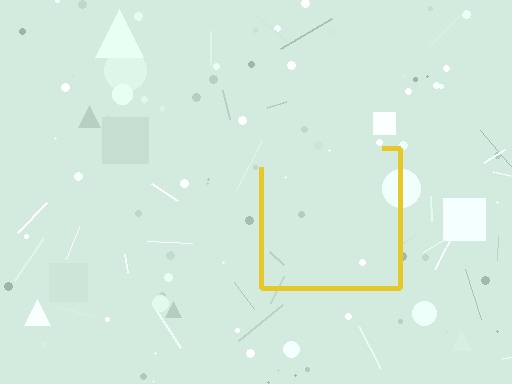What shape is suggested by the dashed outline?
The dashed outline suggests a square.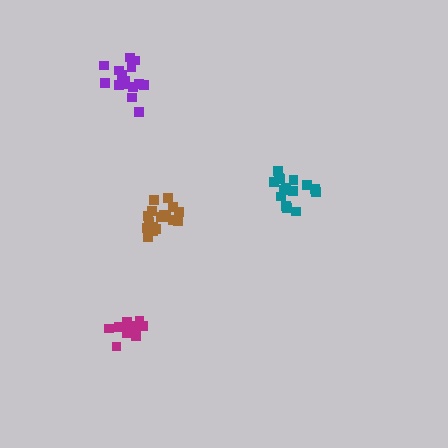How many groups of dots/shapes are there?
There are 4 groups.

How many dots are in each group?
Group 1: 12 dots, Group 2: 18 dots, Group 3: 15 dots, Group 4: 15 dots (60 total).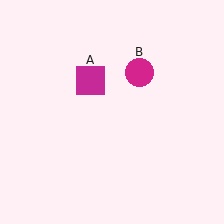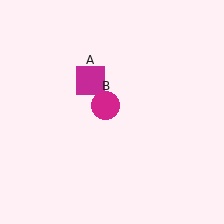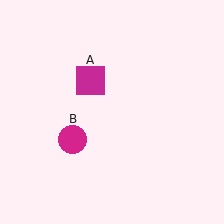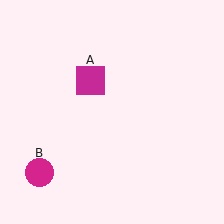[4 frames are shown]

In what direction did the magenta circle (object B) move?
The magenta circle (object B) moved down and to the left.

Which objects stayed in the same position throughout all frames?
Magenta square (object A) remained stationary.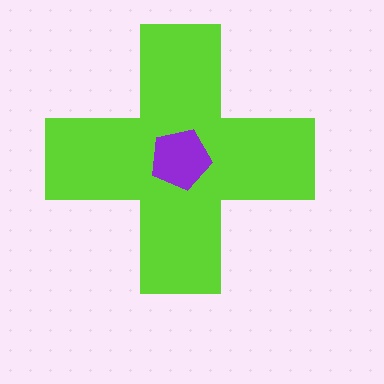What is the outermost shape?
The lime cross.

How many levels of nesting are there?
2.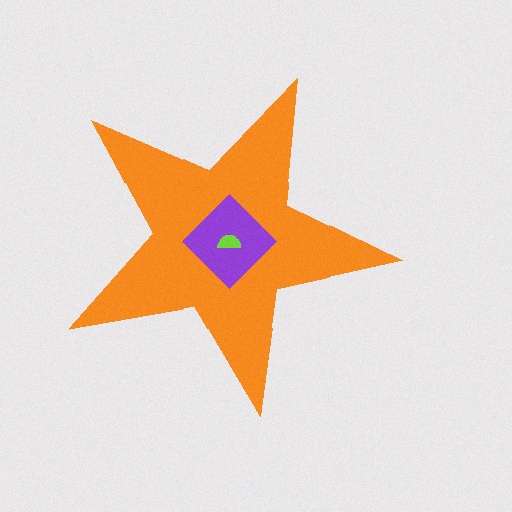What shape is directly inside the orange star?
The purple diamond.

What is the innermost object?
The lime semicircle.